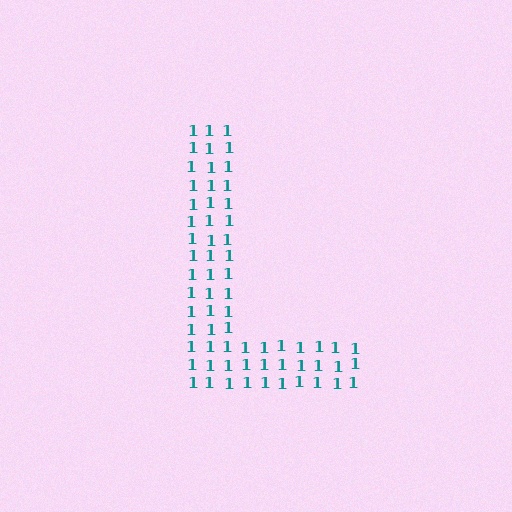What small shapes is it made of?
It is made of small digit 1's.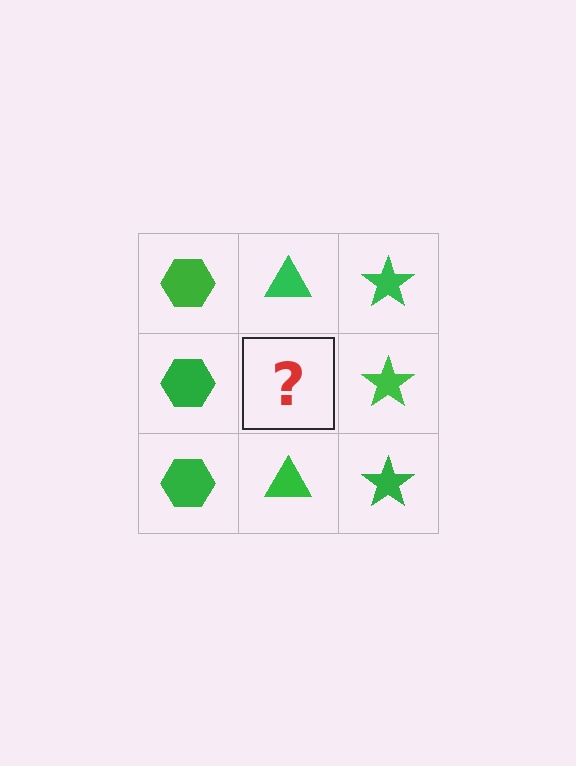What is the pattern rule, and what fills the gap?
The rule is that each column has a consistent shape. The gap should be filled with a green triangle.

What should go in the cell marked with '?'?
The missing cell should contain a green triangle.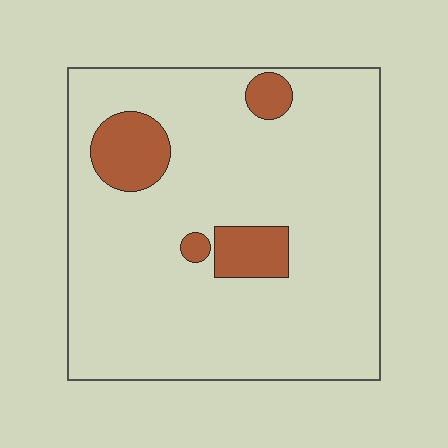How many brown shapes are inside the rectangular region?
4.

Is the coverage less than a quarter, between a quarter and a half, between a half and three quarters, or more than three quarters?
Less than a quarter.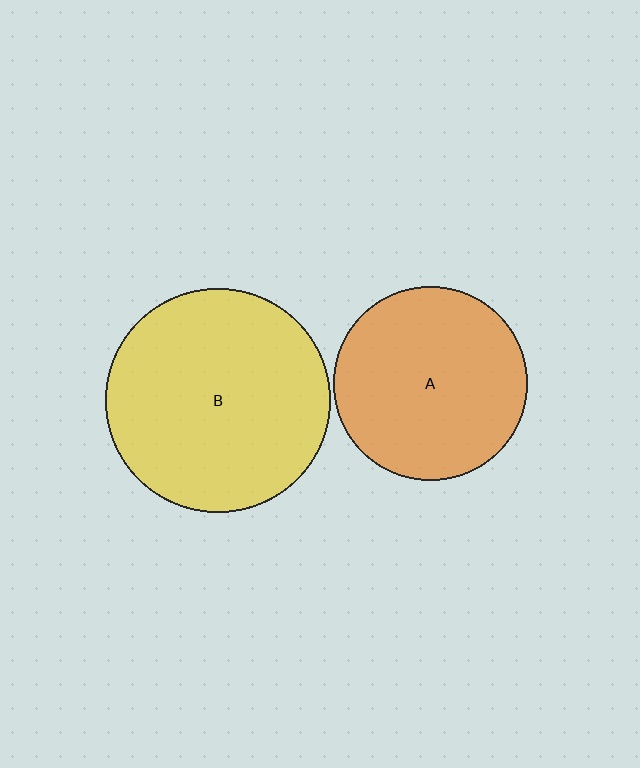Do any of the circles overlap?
No, none of the circles overlap.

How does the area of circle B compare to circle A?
Approximately 1.3 times.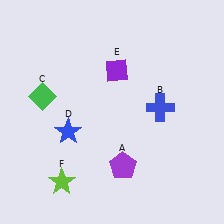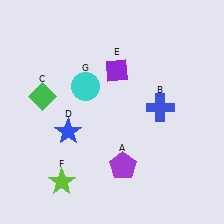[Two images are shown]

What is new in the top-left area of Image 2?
A cyan circle (G) was added in the top-left area of Image 2.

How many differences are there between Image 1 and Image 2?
There is 1 difference between the two images.